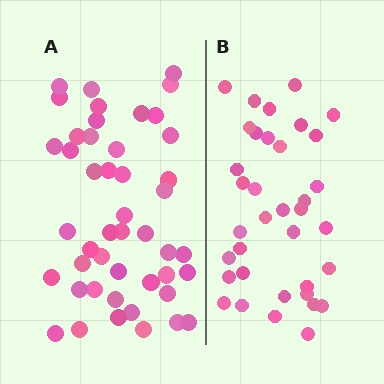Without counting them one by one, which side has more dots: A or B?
Region A (the left region) has more dots.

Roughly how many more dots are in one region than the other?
Region A has roughly 10 or so more dots than region B.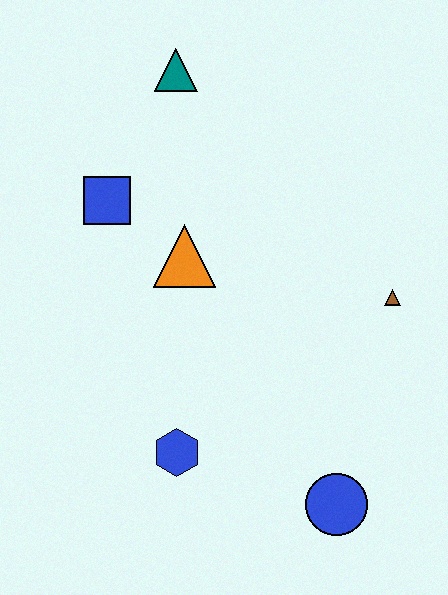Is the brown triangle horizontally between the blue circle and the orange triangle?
No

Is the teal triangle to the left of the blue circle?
Yes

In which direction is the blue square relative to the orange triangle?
The blue square is to the left of the orange triangle.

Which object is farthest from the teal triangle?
The blue circle is farthest from the teal triangle.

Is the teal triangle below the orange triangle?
No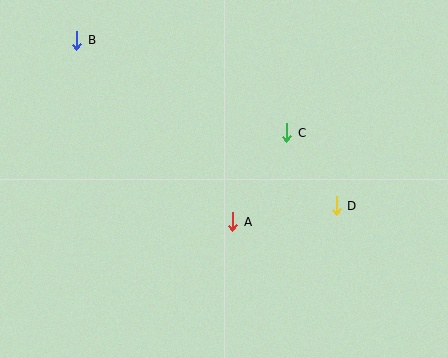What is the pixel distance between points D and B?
The distance between D and B is 308 pixels.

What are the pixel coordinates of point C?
Point C is at (287, 133).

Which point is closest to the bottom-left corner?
Point A is closest to the bottom-left corner.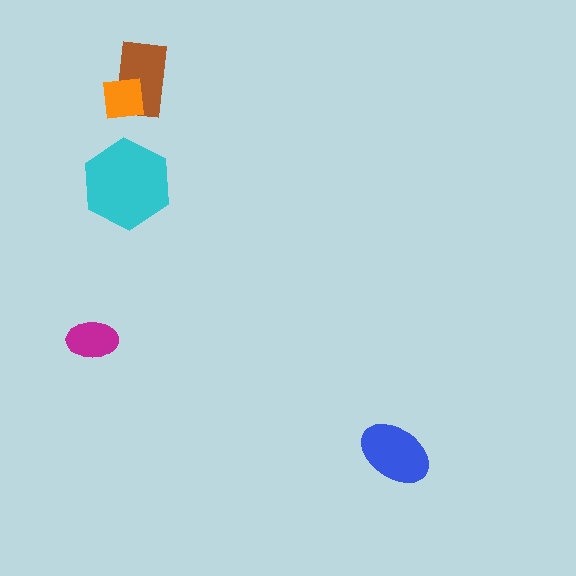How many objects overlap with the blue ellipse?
0 objects overlap with the blue ellipse.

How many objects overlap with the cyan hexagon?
0 objects overlap with the cyan hexagon.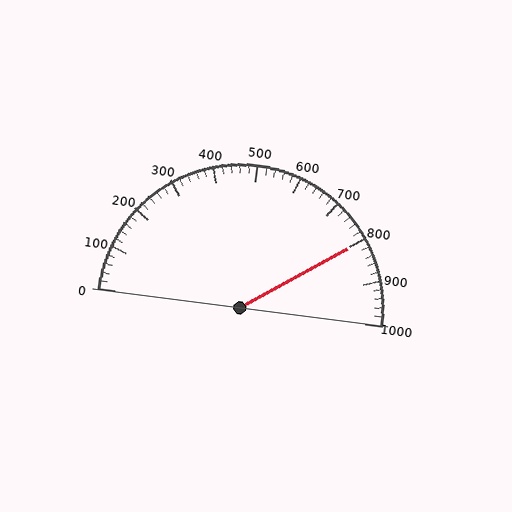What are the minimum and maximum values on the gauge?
The gauge ranges from 0 to 1000.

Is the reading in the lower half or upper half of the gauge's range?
The reading is in the upper half of the range (0 to 1000).